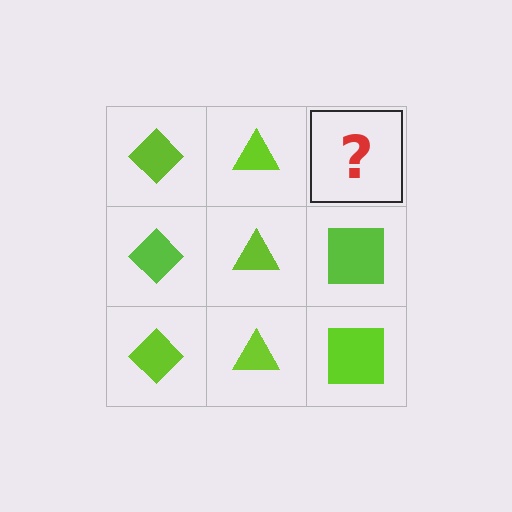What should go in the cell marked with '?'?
The missing cell should contain a lime square.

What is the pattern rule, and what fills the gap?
The rule is that each column has a consistent shape. The gap should be filled with a lime square.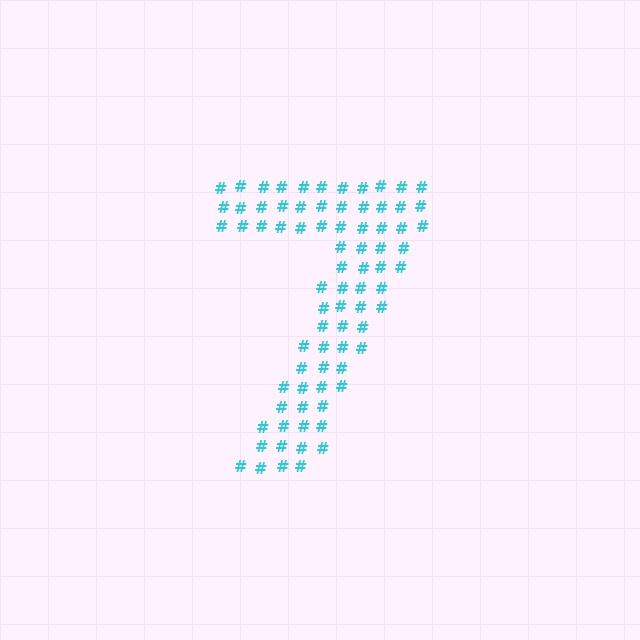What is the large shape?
The large shape is the digit 7.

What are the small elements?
The small elements are hash symbols.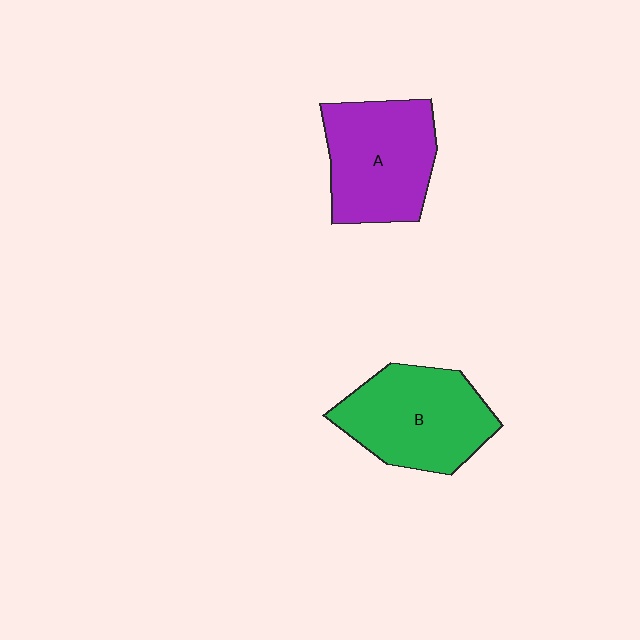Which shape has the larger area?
Shape B (green).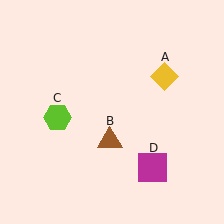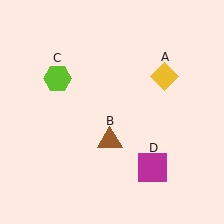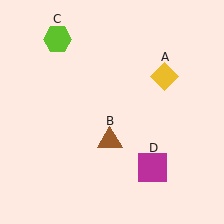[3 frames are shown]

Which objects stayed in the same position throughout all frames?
Yellow diamond (object A) and brown triangle (object B) and magenta square (object D) remained stationary.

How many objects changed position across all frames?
1 object changed position: lime hexagon (object C).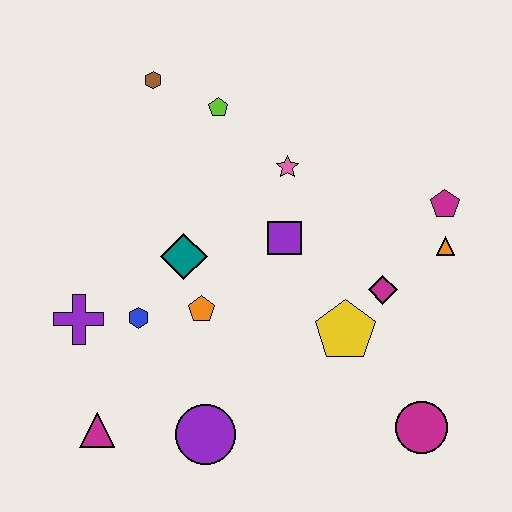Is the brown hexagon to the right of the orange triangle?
No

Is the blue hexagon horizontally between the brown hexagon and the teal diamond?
No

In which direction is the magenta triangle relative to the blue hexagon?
The magenta triangle is below the blue hexagon.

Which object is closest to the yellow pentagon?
The magenta diamond is closest to the yellow pentagon.